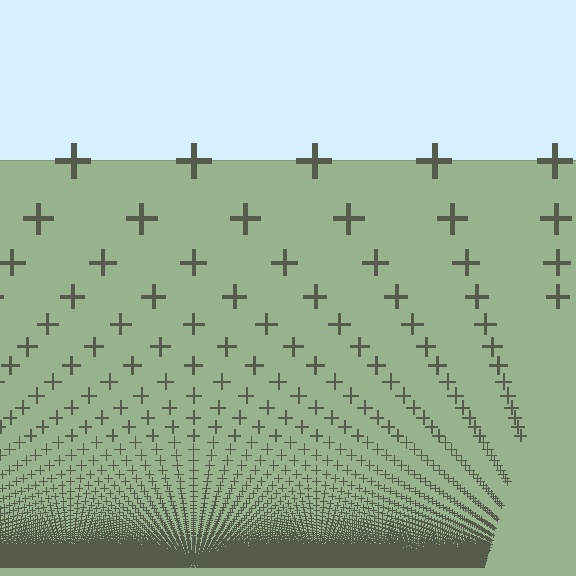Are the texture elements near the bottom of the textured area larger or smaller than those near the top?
Smaller. The gradient is inverted — elements near the bottom are smaller and denser.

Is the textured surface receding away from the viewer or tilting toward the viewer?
The surface appears to tilt toward the viewer. Texture elements get larger and sparser toward the top.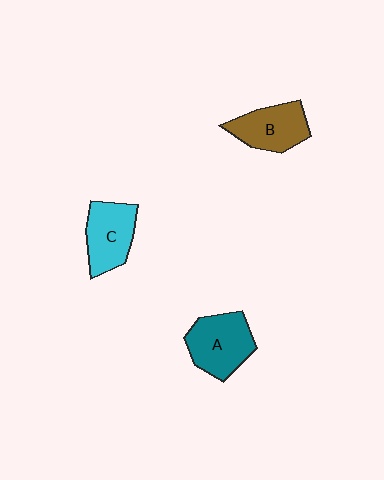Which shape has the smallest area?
Shape B (brown).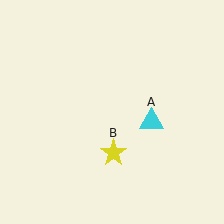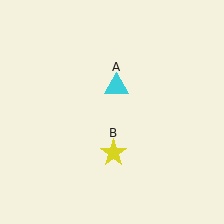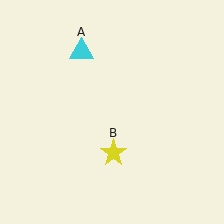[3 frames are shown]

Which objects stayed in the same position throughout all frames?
Yellow star (object B) remained stationary.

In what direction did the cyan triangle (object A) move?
The cyan triangle (object A) moved up and to the left.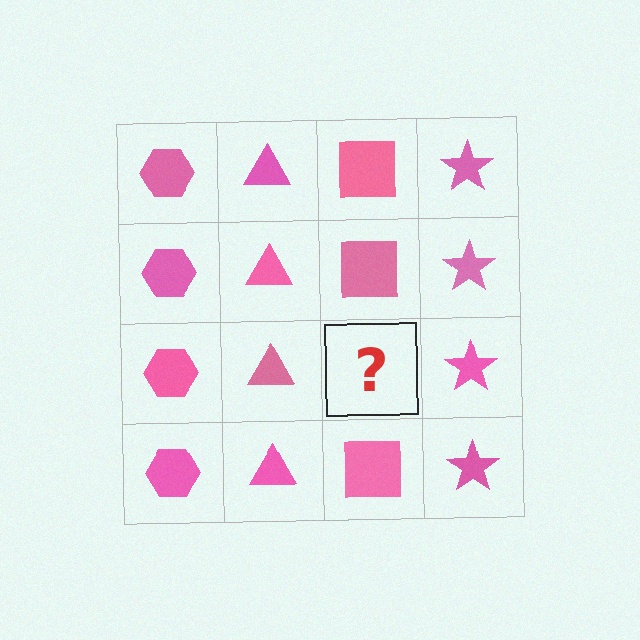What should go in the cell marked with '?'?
The missing cell should contain a pink square.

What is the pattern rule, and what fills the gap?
The rule is that each column has a consistent shape. The gap should be filled with a pink square.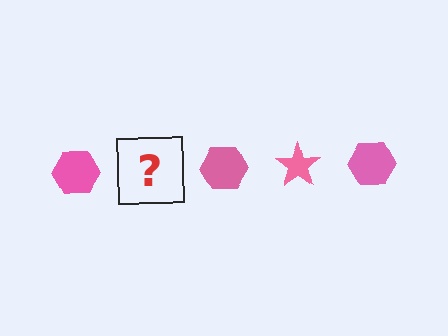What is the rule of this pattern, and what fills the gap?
The rule is that the pattern cycles through hexagon, star shapes in pink. The gap should be filled with a pink star.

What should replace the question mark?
The question mark should be replaced with a pink star.